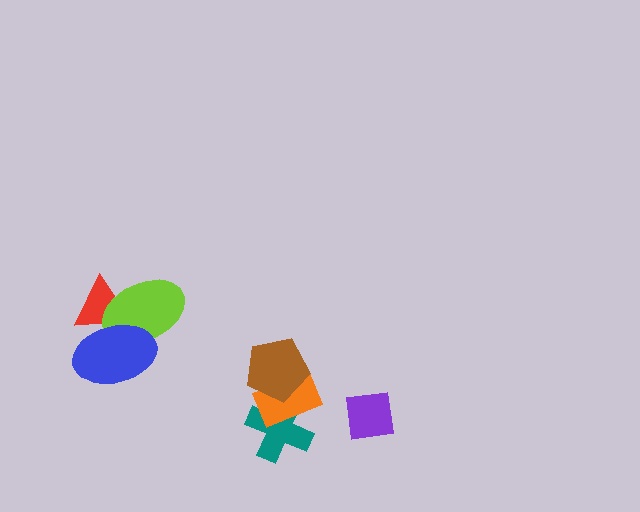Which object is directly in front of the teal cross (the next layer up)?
The orange rectangle is directly in front of the teal cross.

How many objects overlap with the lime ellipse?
2 objects overlap with the lime ellipse.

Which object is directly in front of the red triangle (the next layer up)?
The lime ellipse is directly in front of the red triangle.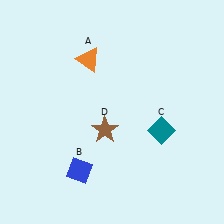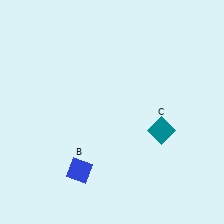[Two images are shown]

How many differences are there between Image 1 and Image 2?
There are 2 differences between the two images.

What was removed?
The brown star (D), the orange triangle (A) were removed in Image 2.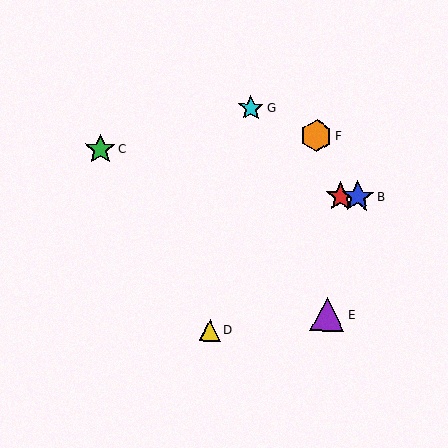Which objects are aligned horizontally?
Objects A, B are aligned horizontally.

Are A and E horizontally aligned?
No, A is at y≈196 and E is at y≈315.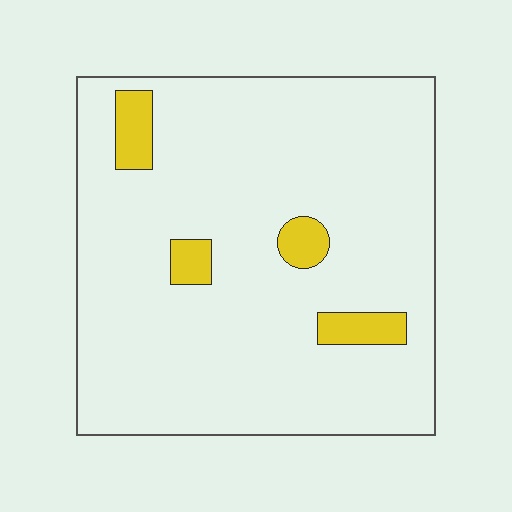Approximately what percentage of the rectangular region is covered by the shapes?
Approximately 10%.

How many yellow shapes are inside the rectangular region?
4.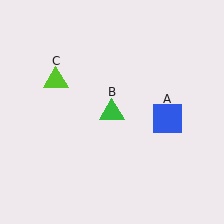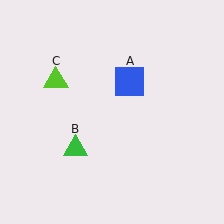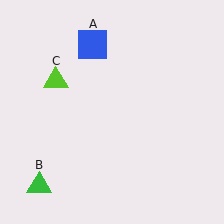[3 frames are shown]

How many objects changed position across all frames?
2 objects changed position: blue square (object A), green triangle (object B).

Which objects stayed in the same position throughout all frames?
Lime triangle (object C) remained stationary.